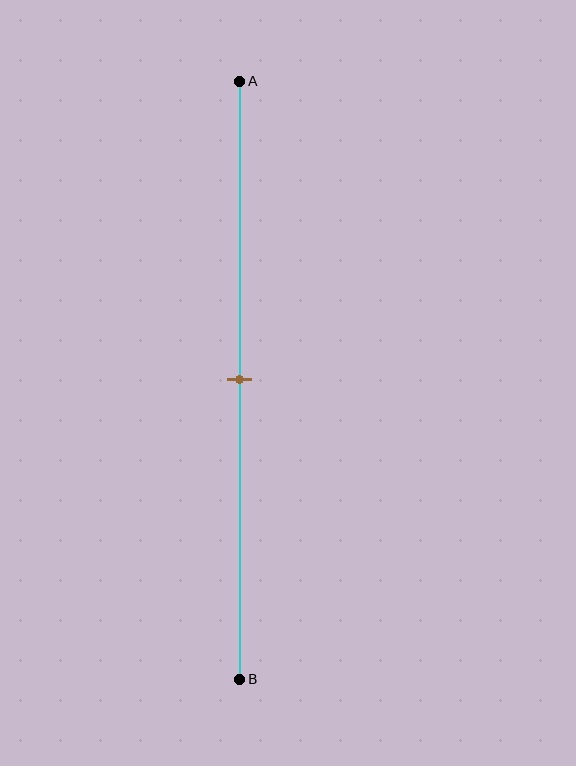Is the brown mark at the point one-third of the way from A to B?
No, the mark is at about 50% from A, not at the 33% one-third point.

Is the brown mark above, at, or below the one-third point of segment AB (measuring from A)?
The brown mark is below the one-third point of segment AB.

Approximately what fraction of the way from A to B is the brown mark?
The brown mark is approximately 50% of the way from A to B.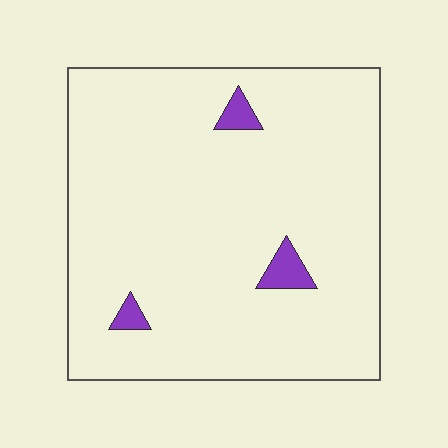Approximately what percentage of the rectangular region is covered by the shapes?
Approximately 5%.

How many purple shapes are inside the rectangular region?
3.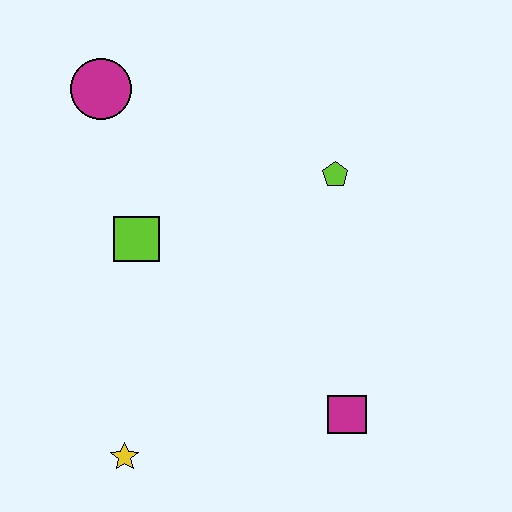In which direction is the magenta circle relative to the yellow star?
The magenta circle is above the yellow star.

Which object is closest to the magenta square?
The yellow star is closest to the magenta square.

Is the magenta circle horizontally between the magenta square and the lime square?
No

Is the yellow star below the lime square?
Yes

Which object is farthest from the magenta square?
The magenta circle is farthest from the magenta square.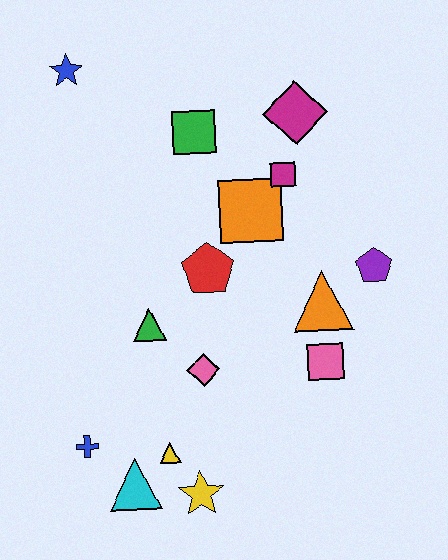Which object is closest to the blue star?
The green square is closest to the blue star.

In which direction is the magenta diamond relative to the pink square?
The magenta diamond is above the pink square.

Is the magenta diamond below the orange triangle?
No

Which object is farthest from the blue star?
The yellow star is farthest from the blue star.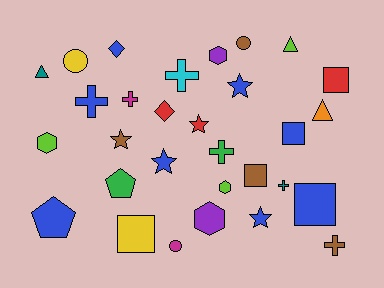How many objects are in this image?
There are 30 objects.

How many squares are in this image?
There are 5 squares.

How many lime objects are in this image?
There are 3 lime objects.